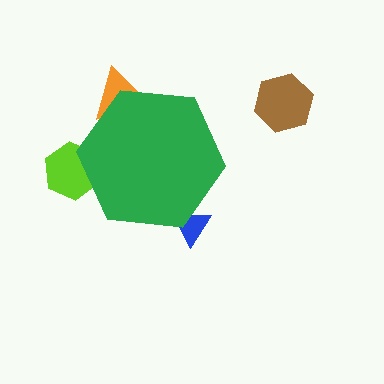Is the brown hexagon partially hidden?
No, the brown hexagon is fully visible.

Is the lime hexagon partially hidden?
Yes, the lime hexagon is partially hidden behind the green hexagon.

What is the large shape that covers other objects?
A green hexagon.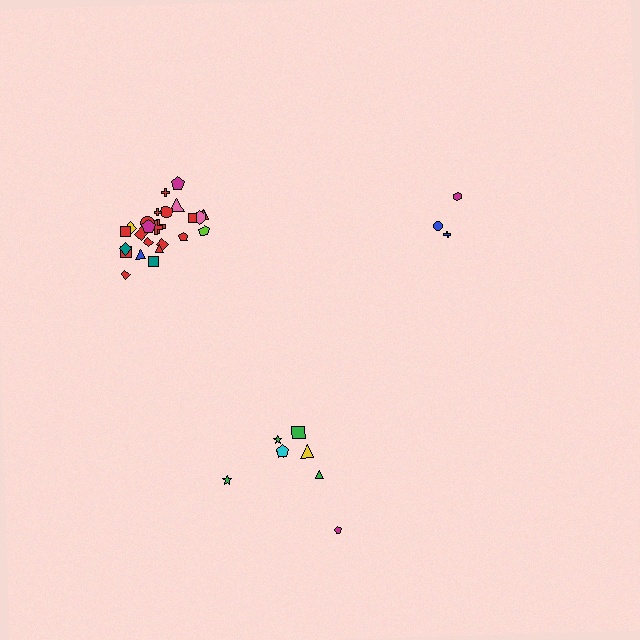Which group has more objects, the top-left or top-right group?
The top-left group.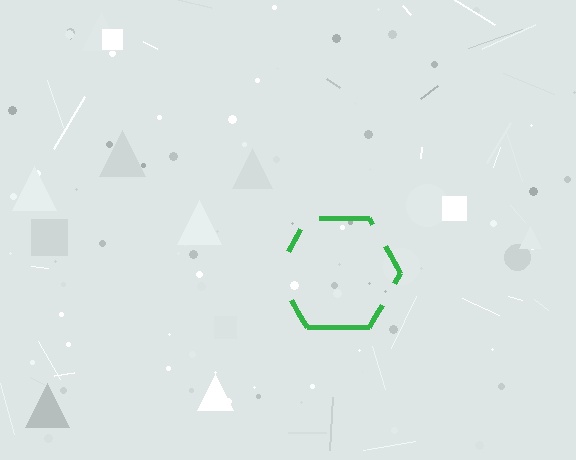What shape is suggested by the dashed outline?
The dashed outline suggests a hexagon.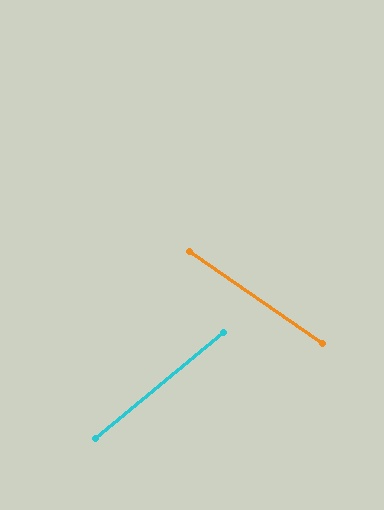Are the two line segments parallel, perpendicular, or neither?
Neither parallel nor perpendicular — they differ by about 74°.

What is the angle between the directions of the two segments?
Approximately 74 degrees.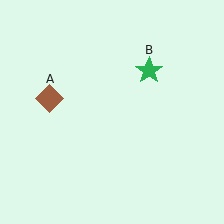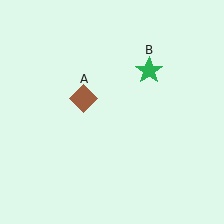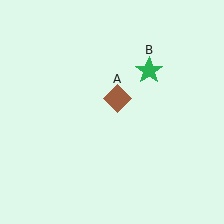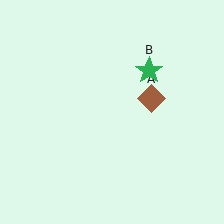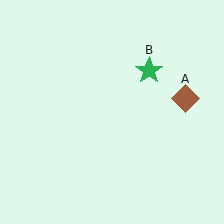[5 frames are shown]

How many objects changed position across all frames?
1 object changed position: brown diamond (object A).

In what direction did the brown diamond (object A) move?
The brown diamond (object A) moved right.